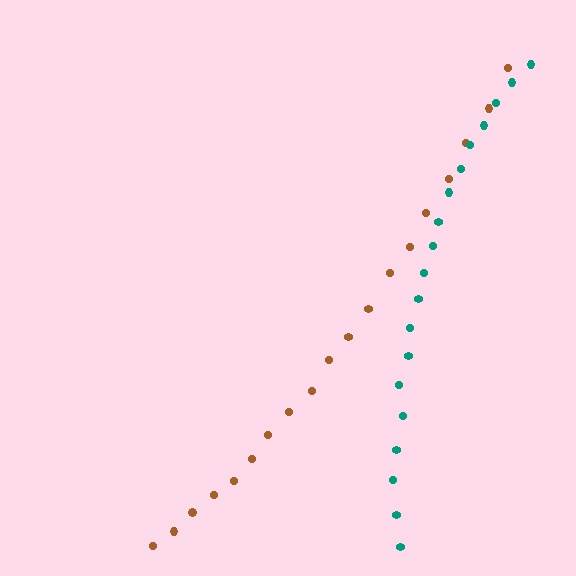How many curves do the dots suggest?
There are 2 distinct paths.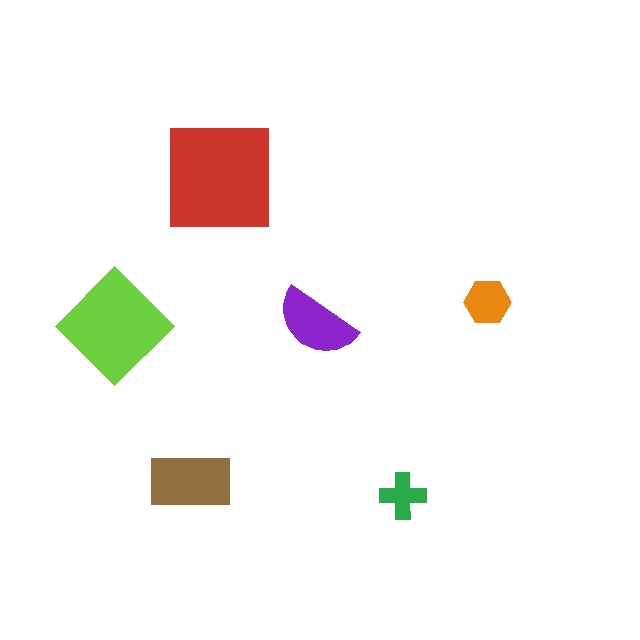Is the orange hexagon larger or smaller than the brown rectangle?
Smaller.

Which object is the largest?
The red square.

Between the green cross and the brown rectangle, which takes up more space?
The brown rectangle.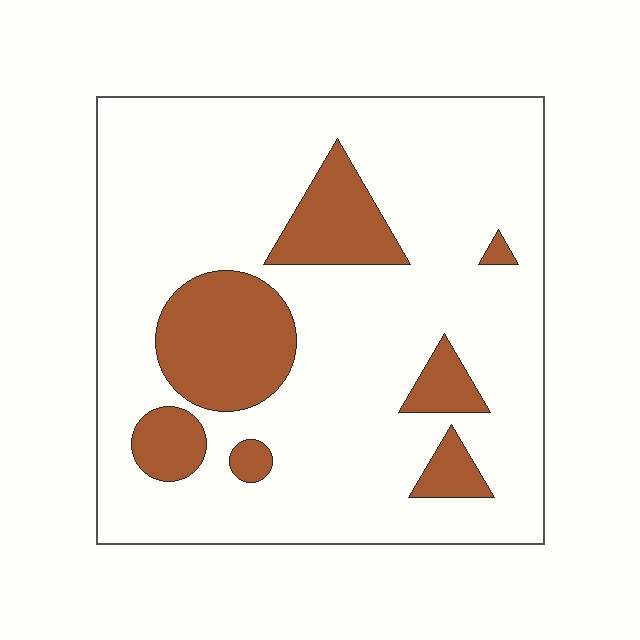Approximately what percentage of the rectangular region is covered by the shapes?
Approximately 20%.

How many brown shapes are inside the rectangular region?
7.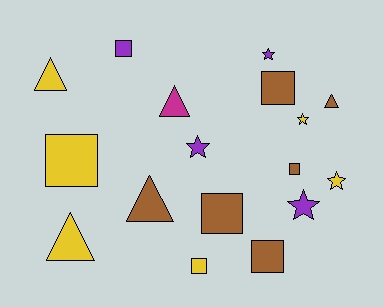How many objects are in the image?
There are 17 objects.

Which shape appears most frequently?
Square, with 7 objects.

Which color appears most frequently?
Yellow, with 6 objects.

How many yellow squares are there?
There are 2 yellow squares.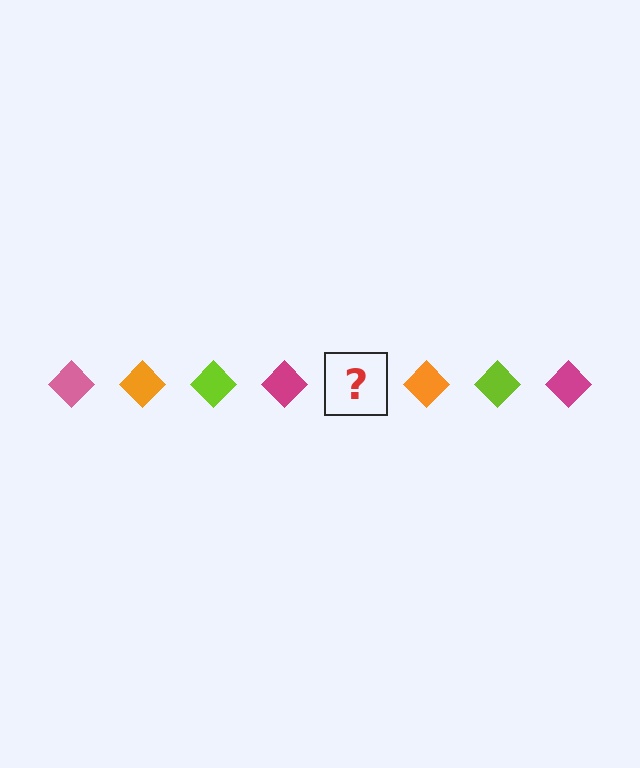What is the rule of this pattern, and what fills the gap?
The rule is that the pattern cycles through pink, orange, lime, magenta diamonds. The gap should be filled with a pink diamond.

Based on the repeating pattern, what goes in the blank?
The blank should be a pink diamond.